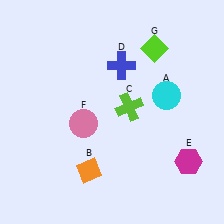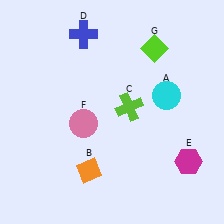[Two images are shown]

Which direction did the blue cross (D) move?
The blue cross (D) moved left.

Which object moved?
The blue cross (D) moved left.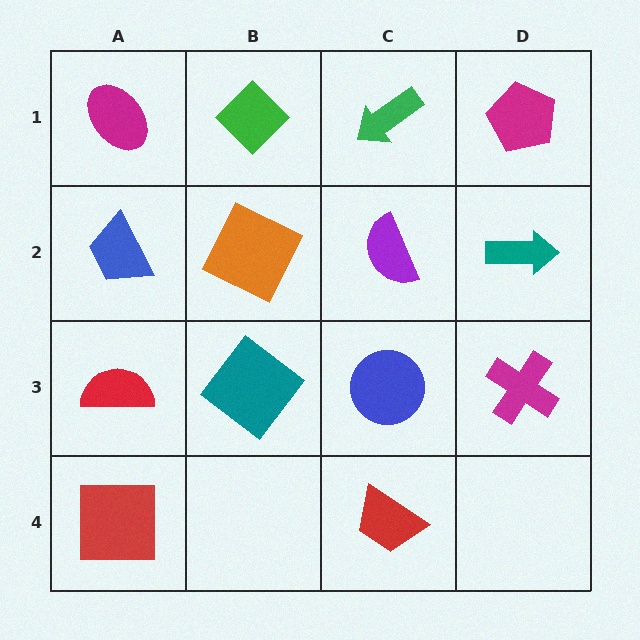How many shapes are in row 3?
4 shapes.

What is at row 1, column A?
A magenta ellipse.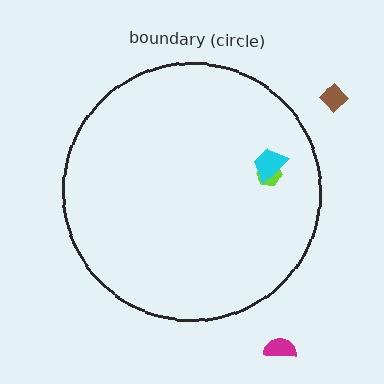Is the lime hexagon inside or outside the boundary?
Inside.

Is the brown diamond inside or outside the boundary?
Outside.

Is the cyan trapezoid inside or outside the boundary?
Inside.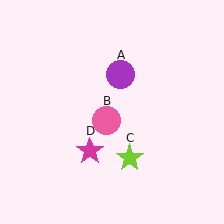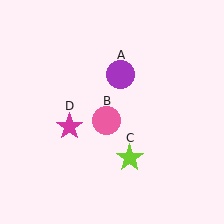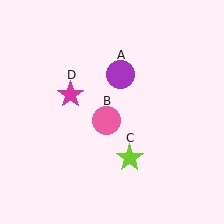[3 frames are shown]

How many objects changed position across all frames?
1 object changed position: magenta star (object D).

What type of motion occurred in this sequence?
The magenta star (object D) rotated clockwise around the center of the scene.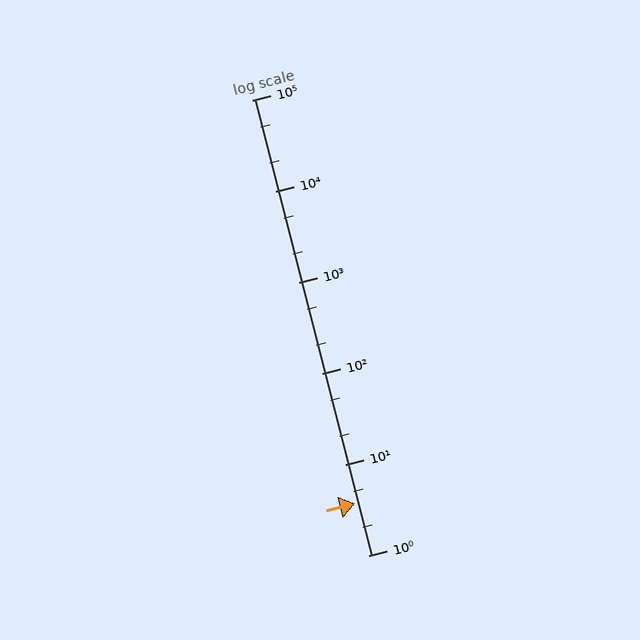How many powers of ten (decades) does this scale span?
The scale spans 5 decades, from 1 to 100000.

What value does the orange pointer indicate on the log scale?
The pointer indicates approximately 3.7.